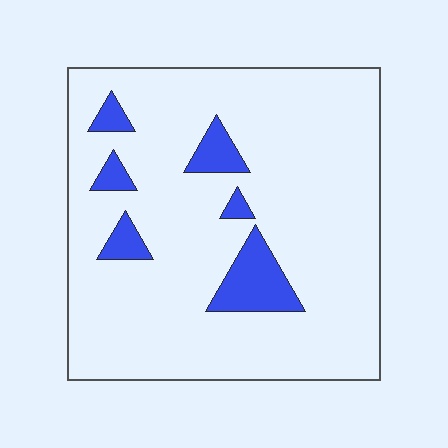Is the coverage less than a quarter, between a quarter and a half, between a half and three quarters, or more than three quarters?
Less than a quarter.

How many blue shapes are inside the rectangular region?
6.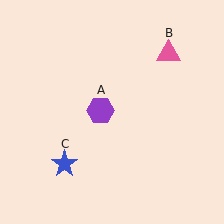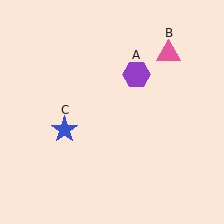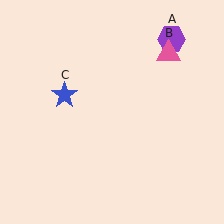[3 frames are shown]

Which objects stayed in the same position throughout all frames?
Pink triangle (object B) remained stationary.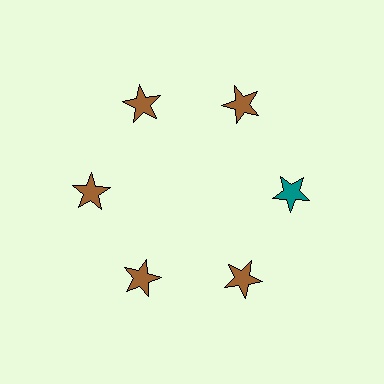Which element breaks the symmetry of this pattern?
The teal star at roughly the 3 o'clock position breaks the symmetry. All other shapes are brown stars.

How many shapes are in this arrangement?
There are 6 shapes arranged in a ring pattern.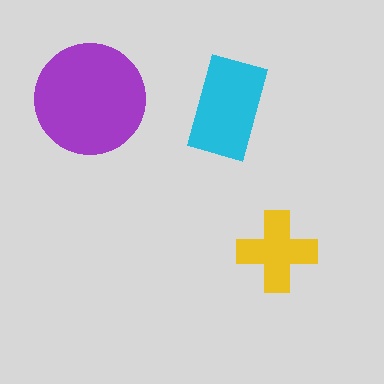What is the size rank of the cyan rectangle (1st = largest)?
2nd.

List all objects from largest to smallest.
The purple circle, the cyan rectangle, the yellow cross.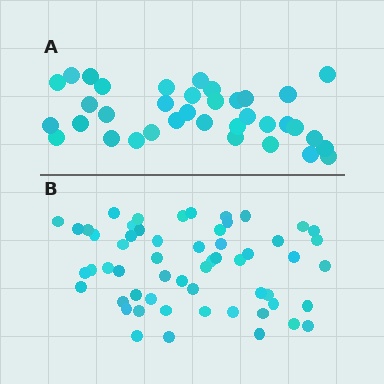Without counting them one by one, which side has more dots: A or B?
Region B (the bottom region) has more dots.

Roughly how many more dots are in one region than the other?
Region B has approximately 20 more dots than region A.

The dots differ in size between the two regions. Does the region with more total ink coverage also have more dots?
No. Region A has more total ink coverage because its dots are larger, but region B actually contains more individual dots. Total area can be misleading — the number of items is what matters here.